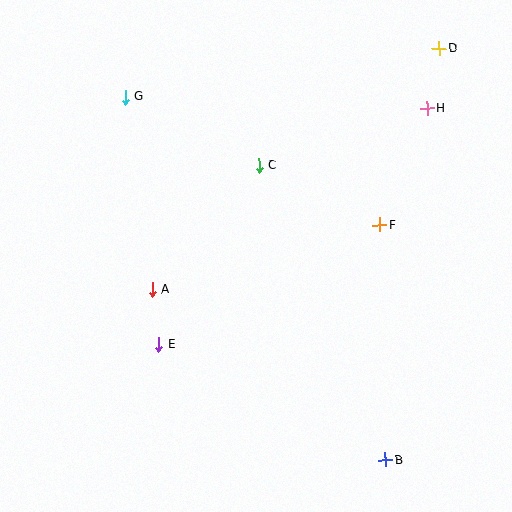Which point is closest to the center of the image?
Point C at (259, 166) is closest to the center.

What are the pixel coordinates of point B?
Point B is at (385, 460).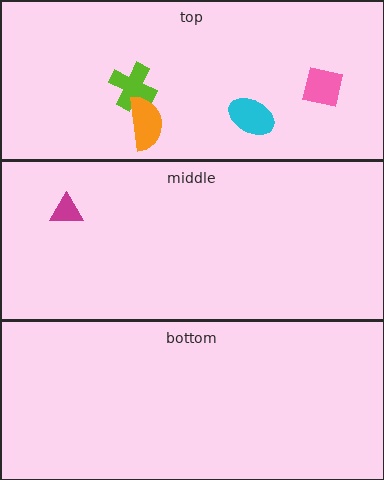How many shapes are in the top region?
4.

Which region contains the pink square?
The top region.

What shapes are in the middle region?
The magenta triangle.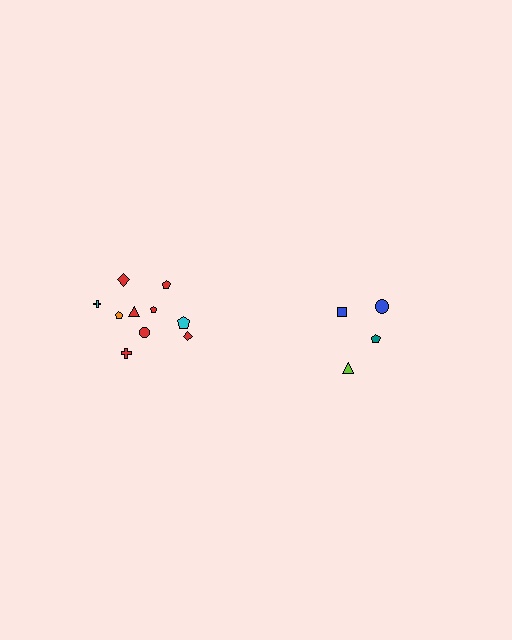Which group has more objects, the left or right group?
The left group.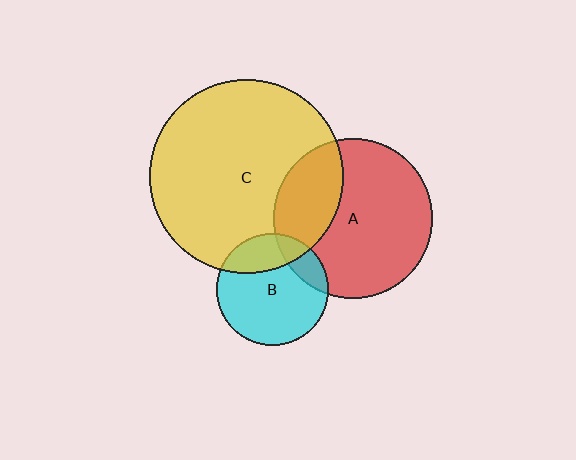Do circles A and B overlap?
Yes.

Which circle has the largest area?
Circle C (yellow).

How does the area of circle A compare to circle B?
Approximately 2.0 times.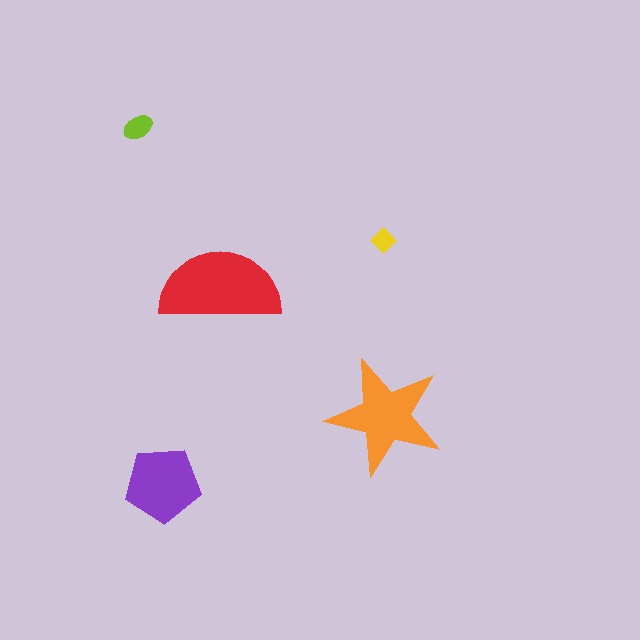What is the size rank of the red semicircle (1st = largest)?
1st.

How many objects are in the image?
There are 5 objects in the image.